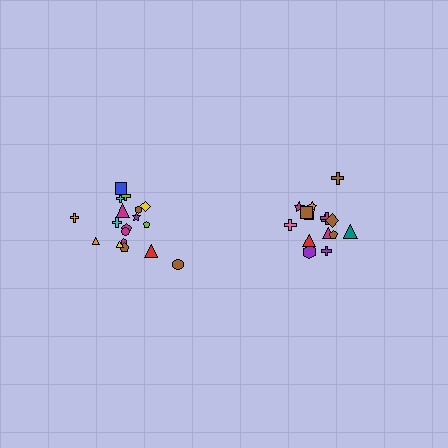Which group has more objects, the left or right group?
The left group.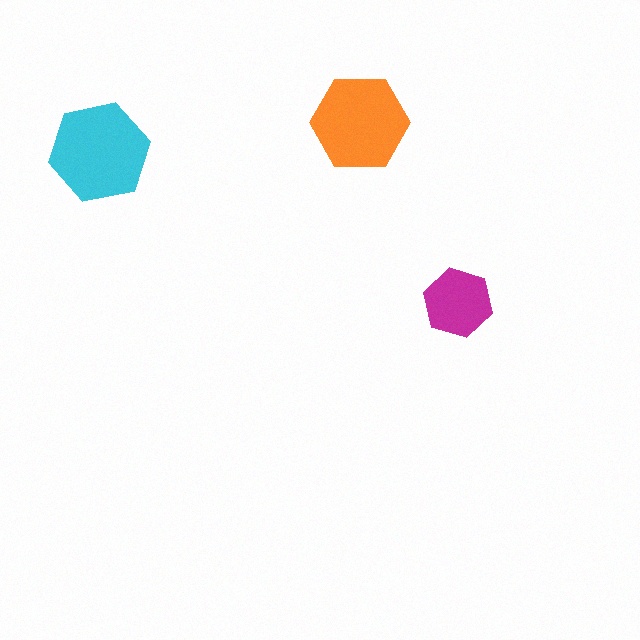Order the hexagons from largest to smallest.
the cyan one, the orange one, the magenta one.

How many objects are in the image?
There are 3 objects in the image.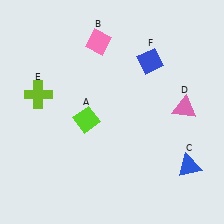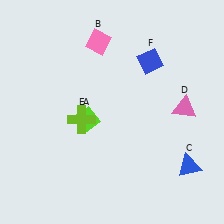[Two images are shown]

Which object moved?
The lime cross (E) moved right.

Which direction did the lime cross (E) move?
The lime cross (E) moved right.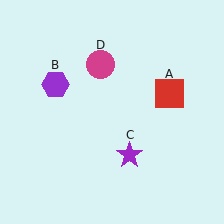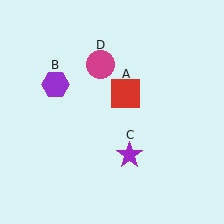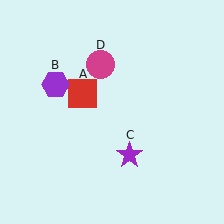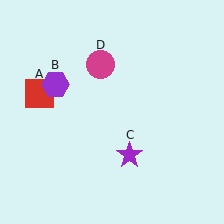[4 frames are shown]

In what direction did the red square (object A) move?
The red square (object A) moved left.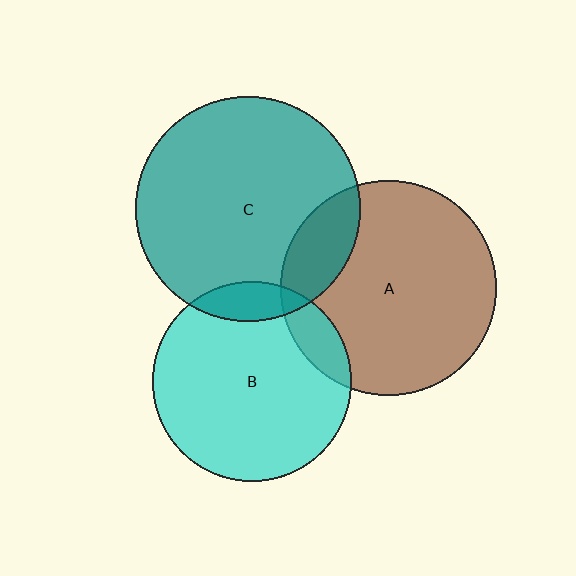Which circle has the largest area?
Circle C (teal).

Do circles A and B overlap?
Yes.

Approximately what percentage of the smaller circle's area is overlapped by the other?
Approximately 10%.